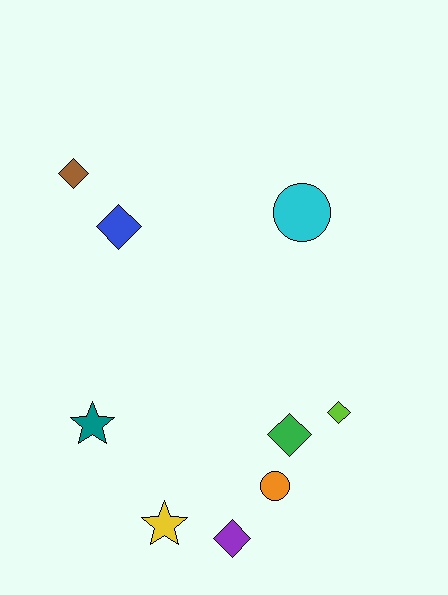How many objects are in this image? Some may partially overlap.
There are 9 objects.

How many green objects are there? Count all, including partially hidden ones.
There is 1 green object.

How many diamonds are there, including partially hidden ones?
There are 5 diamonds.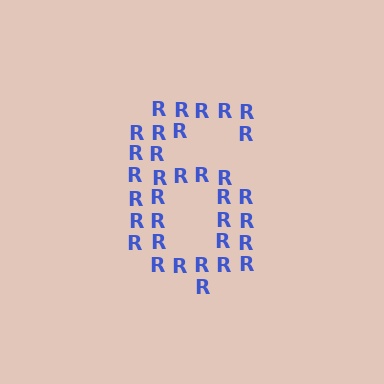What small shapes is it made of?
It is made of small letter R's.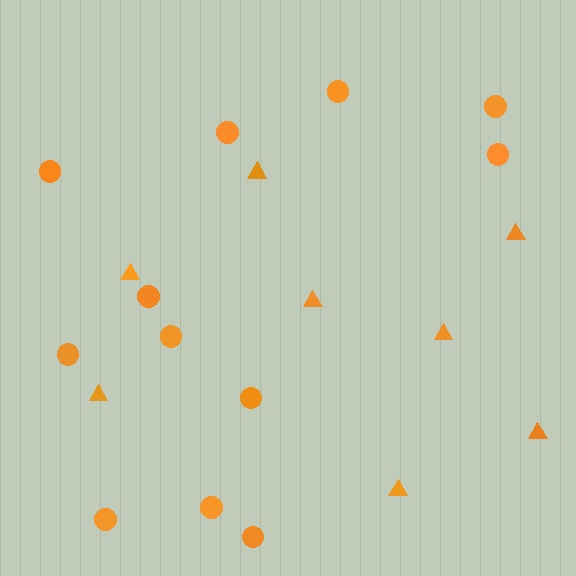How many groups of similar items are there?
There are 2 groups: one group of circles (12) and one group of triangles (8).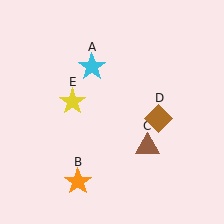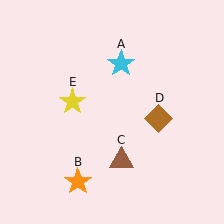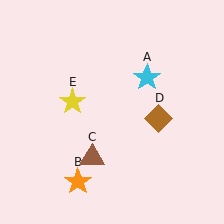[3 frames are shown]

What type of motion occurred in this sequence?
The cyan star (object A), brown triangle (object C) rotated clockwise around the center of the scene.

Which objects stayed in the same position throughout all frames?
Orange star (object B) and brown diamond (object D) and yellow star (object E) remained stationary.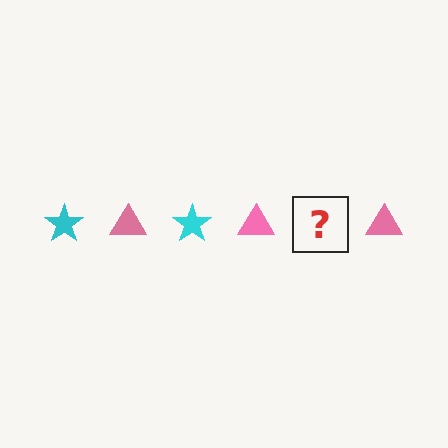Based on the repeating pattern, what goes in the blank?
The blank should be a cyan star.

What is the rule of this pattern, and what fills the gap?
The rule is that the pattern alternates between cyan star and pink triangle. The gap should be filled with a cyan star.